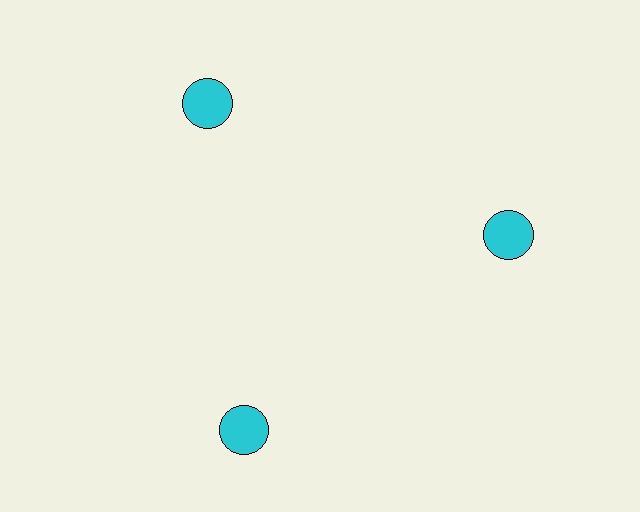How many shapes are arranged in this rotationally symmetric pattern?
There are 3 shapes, arranged in 3 groups of 1.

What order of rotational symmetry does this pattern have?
This pattern has 3-fold rotational symmetry.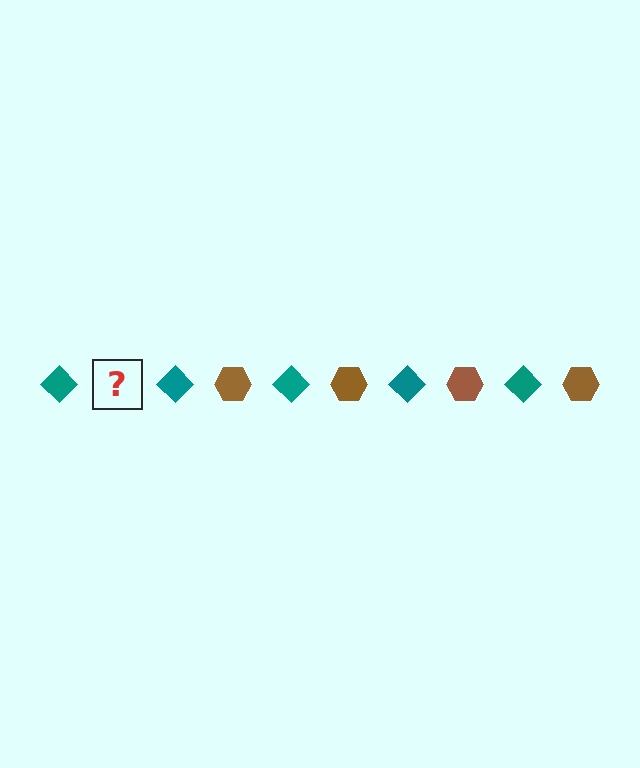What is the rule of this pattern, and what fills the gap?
The rule is that the pattern alternates between teal diamond and brown hexagon. The gap should be filled with a brown hexagon.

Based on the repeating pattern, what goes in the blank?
The blank should be a brown hexagon.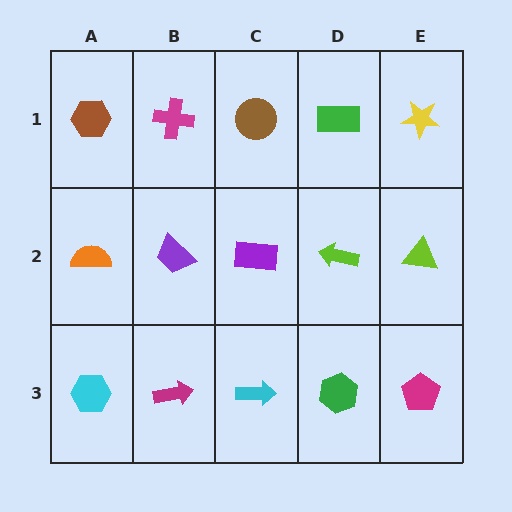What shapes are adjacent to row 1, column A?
An orange semicircle (row 2, column A), a magenta cross (row 1, column B).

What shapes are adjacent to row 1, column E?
A lime triangle (row 2, column E), a green rectangle (row 1, column D).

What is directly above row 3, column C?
A purple rectangle.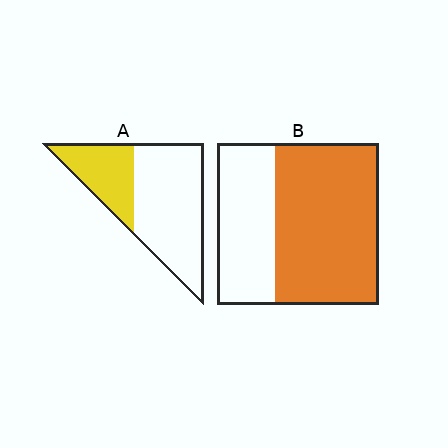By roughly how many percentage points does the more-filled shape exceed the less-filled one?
By roughly 30 percentage points (B over A).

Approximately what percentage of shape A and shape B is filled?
A is approximately 30% and B is approximately 65%.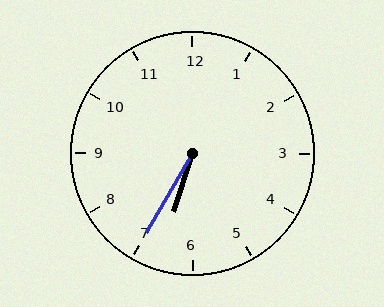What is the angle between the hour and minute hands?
Approximately 12 degrees.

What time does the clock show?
6:35.